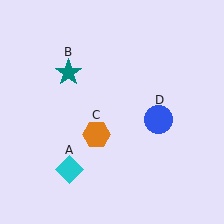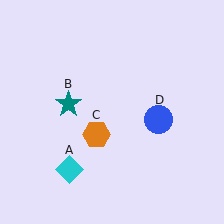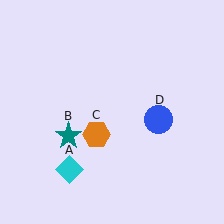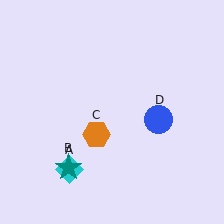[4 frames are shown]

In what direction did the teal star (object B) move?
The teal star (object B) moved down.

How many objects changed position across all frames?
1 object changed position: teal star (object B).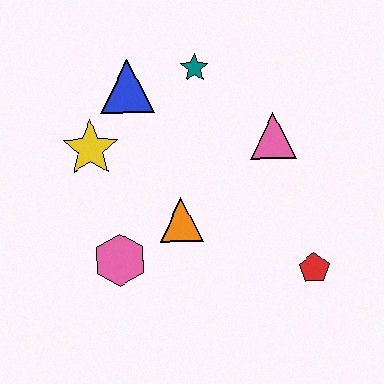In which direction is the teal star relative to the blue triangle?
The teal star is to the right of the blue triangle.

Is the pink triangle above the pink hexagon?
Yes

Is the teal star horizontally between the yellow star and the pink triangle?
Yes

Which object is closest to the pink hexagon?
The orange triangle is closest to the pink hexagon.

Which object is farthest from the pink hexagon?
The teal star is farthest from the pink hexagon.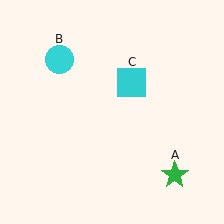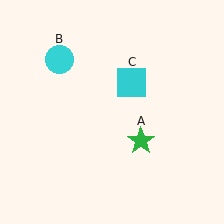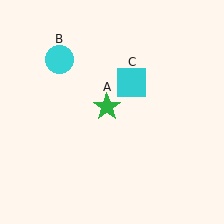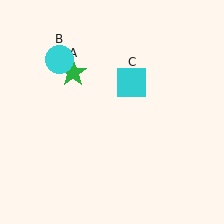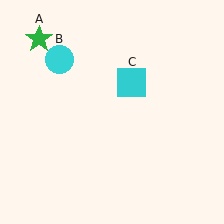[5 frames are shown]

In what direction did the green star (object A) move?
The green star (object A) moved up and to the left.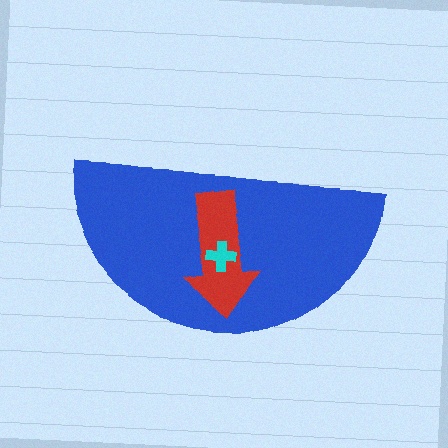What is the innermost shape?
The cyan cross.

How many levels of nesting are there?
3.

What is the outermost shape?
The blue semicircle.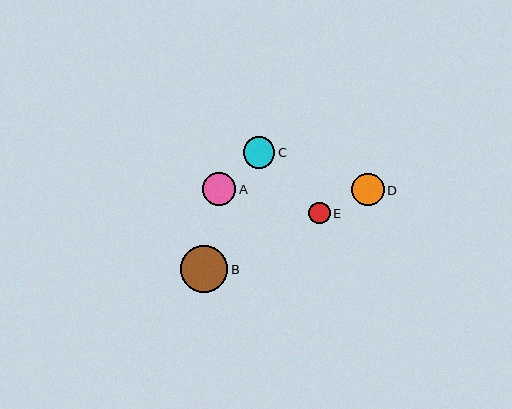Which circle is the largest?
Circle B is the largest with a size of approximately 47 pixels.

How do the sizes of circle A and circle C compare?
Circle A and circle C are approximately the same size.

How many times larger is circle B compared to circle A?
Circle B is approximately 1.4 times the size of circle A.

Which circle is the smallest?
Circle E is the smallest with a size of approximately 22 pixels.